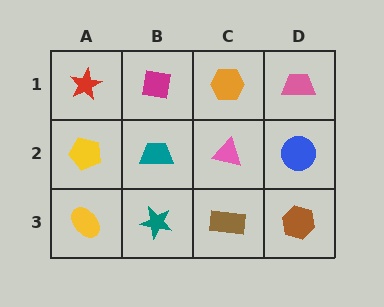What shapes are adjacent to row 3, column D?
A blue circle (row 2, column D), a brown rectangle (row 3, column C).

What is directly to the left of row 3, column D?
A brown rectangle.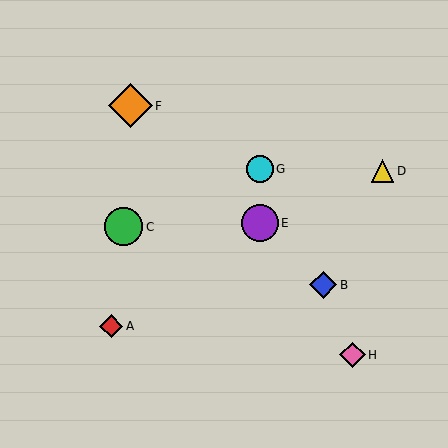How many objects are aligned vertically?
2 objects (E, G) are aligned vertically.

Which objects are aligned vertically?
Objects E, G are aligned vertically.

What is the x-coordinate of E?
Object E is at x≈260.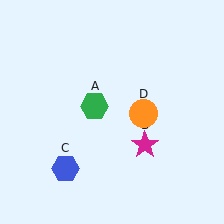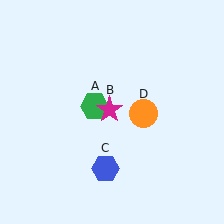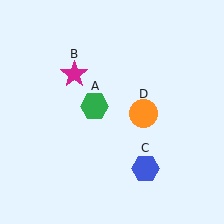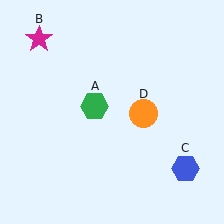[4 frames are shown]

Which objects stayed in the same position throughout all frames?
Green hexagon (object A) and orange circle (object D) remained stationary.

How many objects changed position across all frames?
2 objects changed position: magenta star (object B), blue hexagon (object C).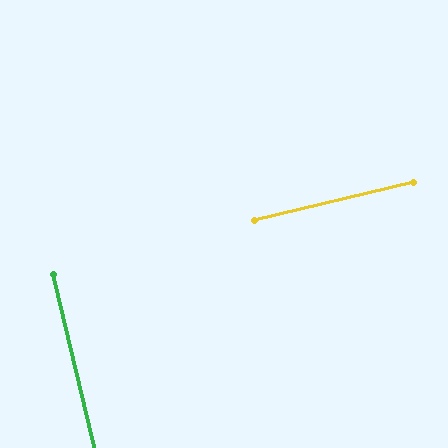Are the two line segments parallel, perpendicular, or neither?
Perpendicular — they meet at approximately 90°.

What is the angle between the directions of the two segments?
Approximately 90 degrees.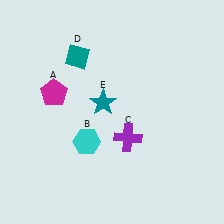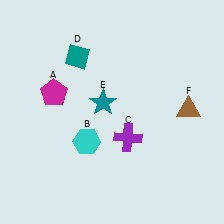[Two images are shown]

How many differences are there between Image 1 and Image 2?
There is 1 difference between the two images.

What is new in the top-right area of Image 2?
A brown triangle (F) was added in the top-right area of Image 2.